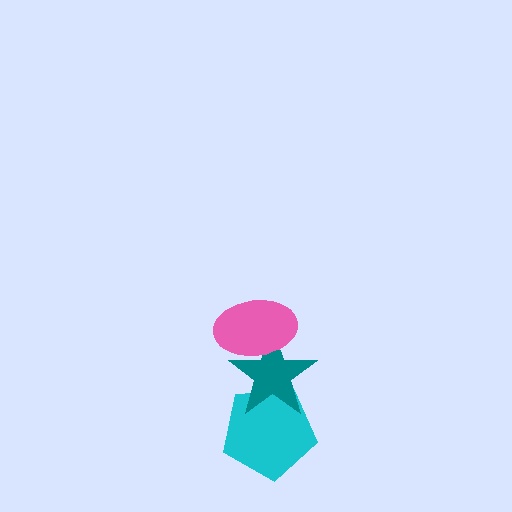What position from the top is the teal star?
The teal star is 2nd from the top.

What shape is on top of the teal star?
The pink ellipse is on top of the teal star.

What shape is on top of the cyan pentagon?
The teal star is on top of the cyan pentagon.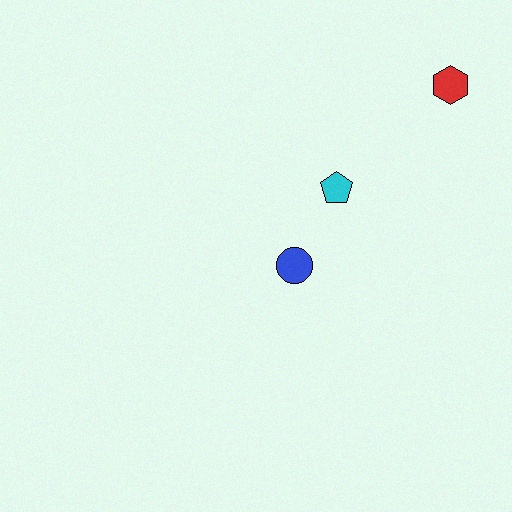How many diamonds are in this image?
There are no diamonds.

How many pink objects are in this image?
There are no pink objects.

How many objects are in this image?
There are 3 objects.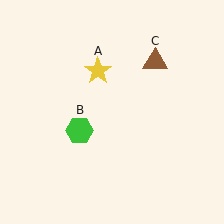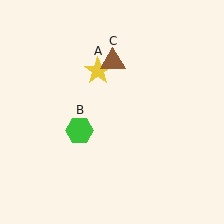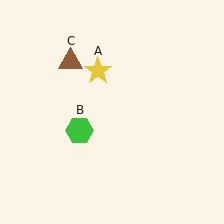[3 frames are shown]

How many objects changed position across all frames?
1 object changed position: brown triangle (object C).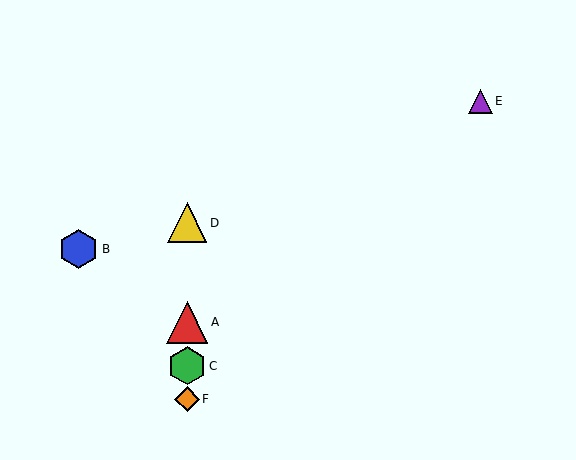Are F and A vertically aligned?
Yes, both are at x≈187.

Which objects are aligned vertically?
Objects A, C, D, F are aligned vertically.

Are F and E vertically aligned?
No, F is at x≈187 and E is at x≈480.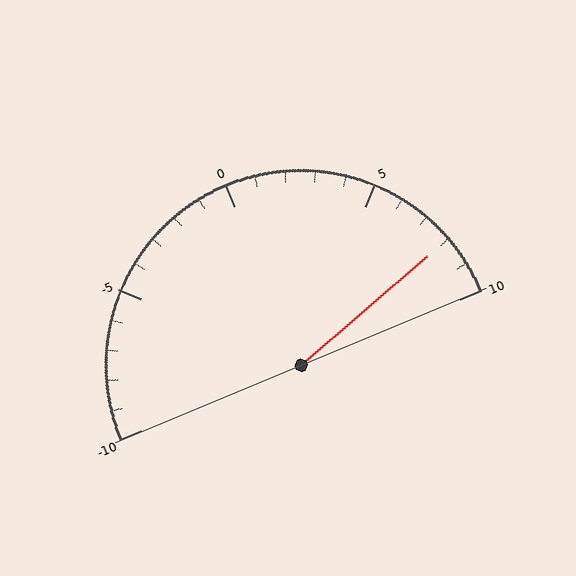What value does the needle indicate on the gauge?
The needle indicates approximately 8.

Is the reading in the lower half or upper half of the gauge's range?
The reading is in the upper half of the range (-10 to 10).